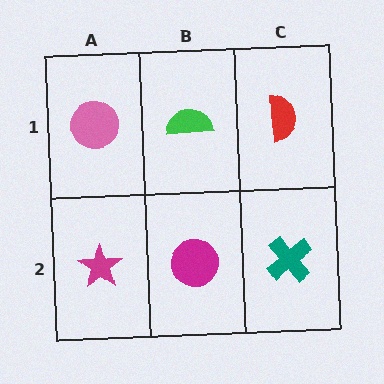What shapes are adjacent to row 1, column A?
A magenta star (row 2, column A), a green semicircle (row 1, column B).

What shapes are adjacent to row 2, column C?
A red semicircle (row 1, column C), a magenta circle (row 2, column B).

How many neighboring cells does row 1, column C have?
2.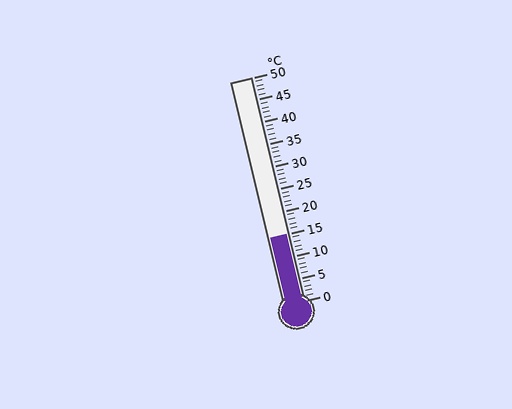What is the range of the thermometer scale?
The thermometer scale ranges from 0°C to 50°C.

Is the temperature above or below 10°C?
The temperature is above 10°C.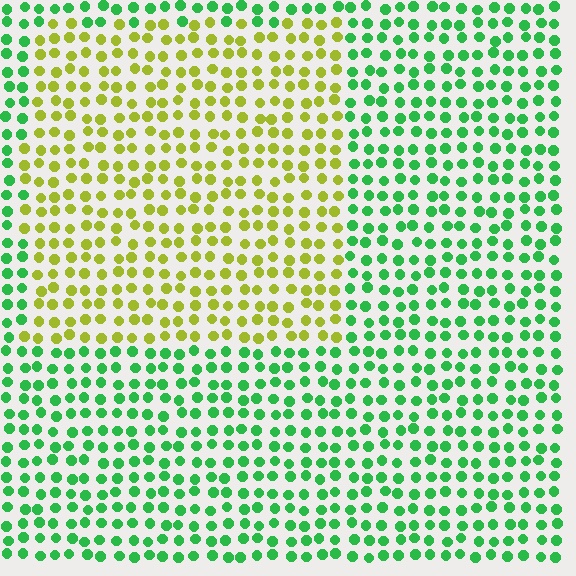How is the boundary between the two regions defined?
The boundary is defined purely by a slight shift in hue (about 61 degrees). Spacing, size, and orientation are identical on both sides.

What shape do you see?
I see a rectangle.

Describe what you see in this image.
The image is filled with small green elements in a uniform arrangement. A rectangle-shaped region is visible where the elements are tinted to a slightly different hue, forming a subtle color boundary.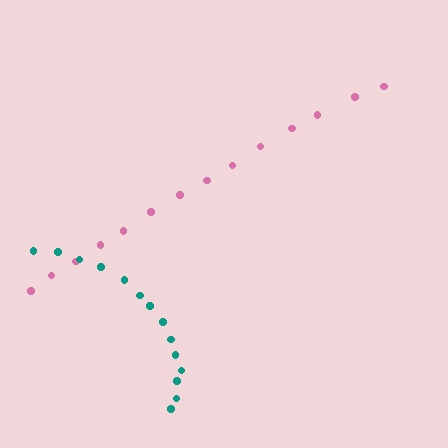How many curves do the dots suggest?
There are 2 distinct paths.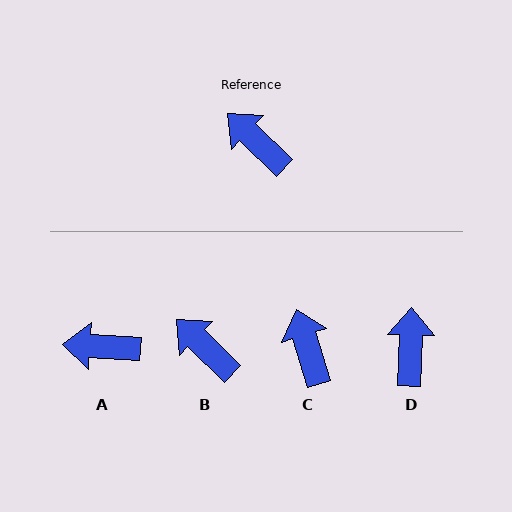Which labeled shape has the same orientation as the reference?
B.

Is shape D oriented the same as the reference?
No, it is off by about 48 degrees.